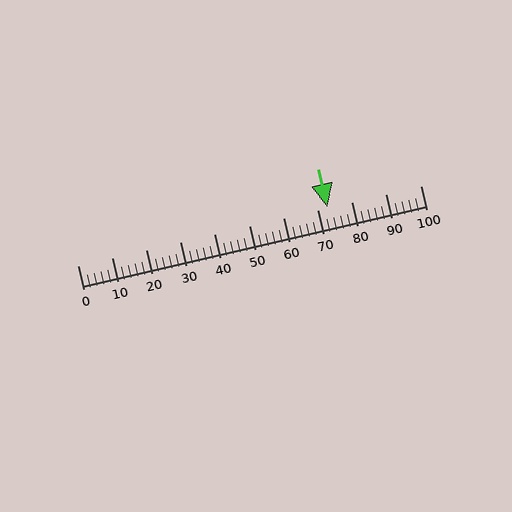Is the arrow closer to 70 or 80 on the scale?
The arrow is closer to 70.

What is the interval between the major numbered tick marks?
The major tick marks are spaced 10 units apart.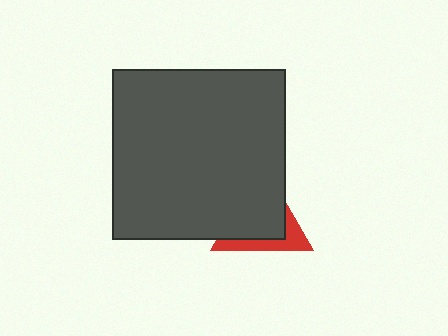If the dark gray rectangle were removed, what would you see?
You would see the complete red triangle.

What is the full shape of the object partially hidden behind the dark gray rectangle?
The partially hidden object is a red triangle.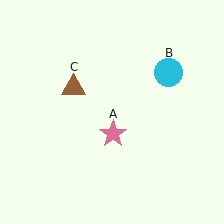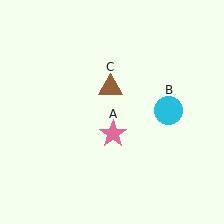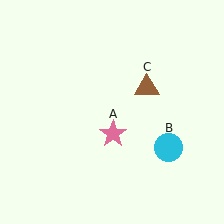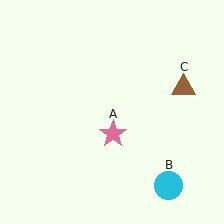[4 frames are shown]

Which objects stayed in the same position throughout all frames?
Pink star (object A) remained stationary.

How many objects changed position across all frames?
2 objects changed position: cyan circle (object B), brown triangle (object C).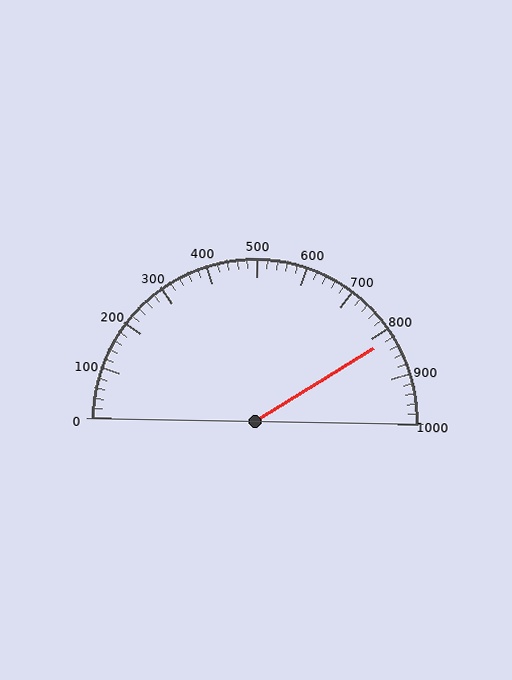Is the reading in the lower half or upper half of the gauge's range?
The reading is in the upper half of the range (0 to 1000).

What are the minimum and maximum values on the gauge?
The gauge ranges from 0 to 1000.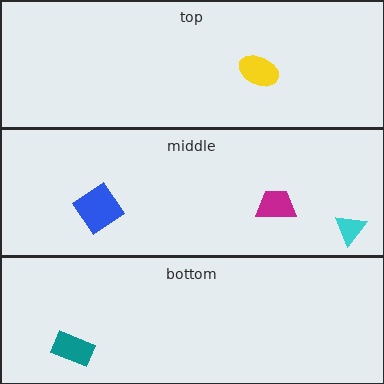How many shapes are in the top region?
1.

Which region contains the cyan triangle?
The middle region.